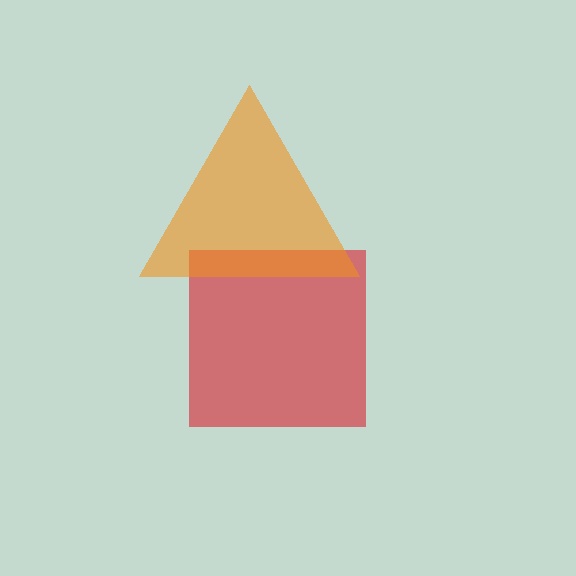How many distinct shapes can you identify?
There are 2 distinct shapes: a red square, an orange triangle.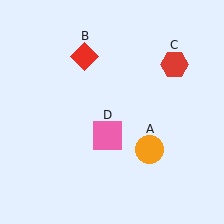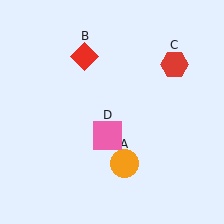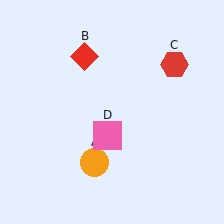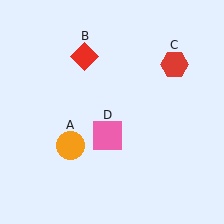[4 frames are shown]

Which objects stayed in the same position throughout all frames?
Red diamond (object B) and red hexagon (object C) and pink square (object D) remained stationary.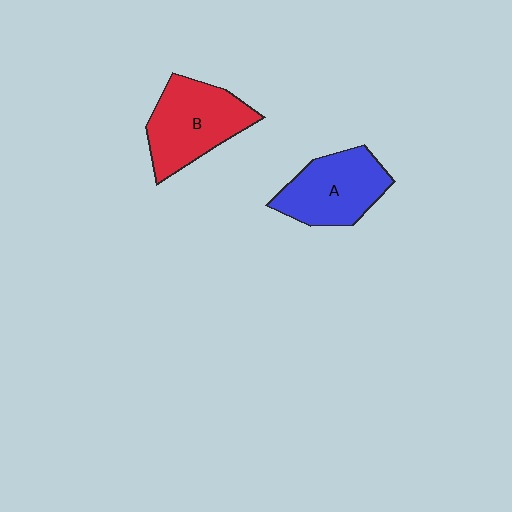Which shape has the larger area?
Shape B (red).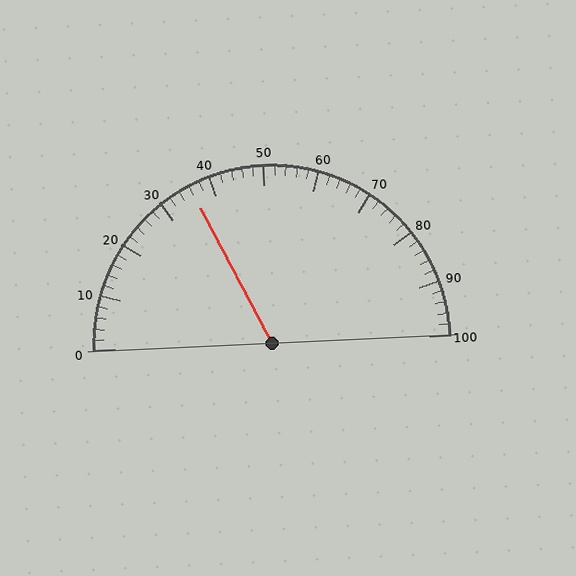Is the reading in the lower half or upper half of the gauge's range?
The reading is in the lower half of the range (0 to 100).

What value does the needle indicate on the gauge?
The needle indicates approximately 36.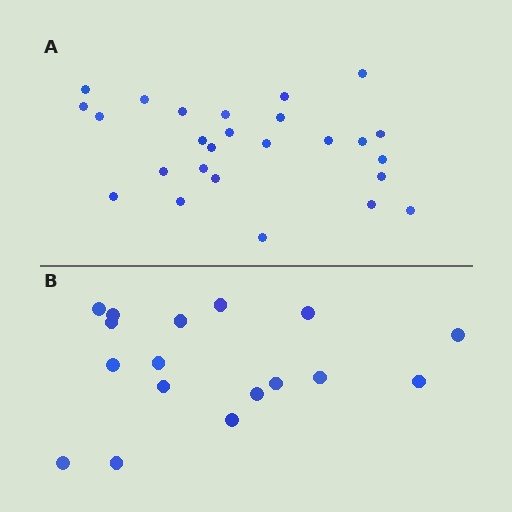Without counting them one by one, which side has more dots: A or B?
Region A (the top region) has more dots.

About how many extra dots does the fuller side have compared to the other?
Region A has roughly 8 or so more dots than region B.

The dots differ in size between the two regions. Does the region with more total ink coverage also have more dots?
No. Region B has more total ink coverage because its dots are larger, but region A actually contains more individual dots. Total area can be misleading — the number of items is what matters here.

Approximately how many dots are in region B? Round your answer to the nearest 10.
About 20 dots. (The exact count is 17, which rounds to 20.)